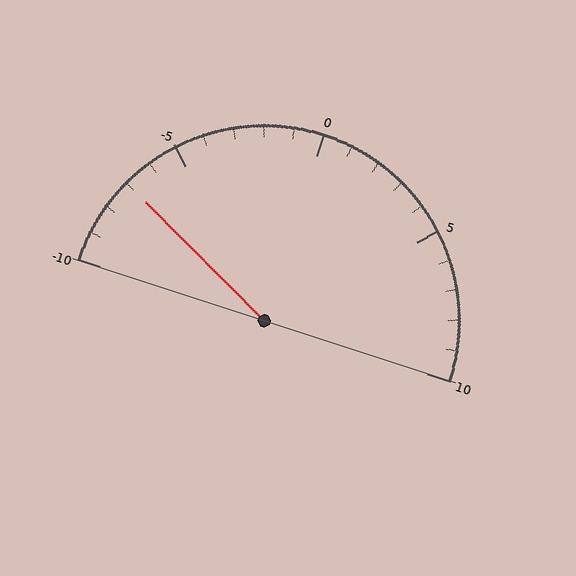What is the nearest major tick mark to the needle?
The nearest major tick mark is -5.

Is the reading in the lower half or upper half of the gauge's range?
The reading is in the lower half of the range (-10 to 10).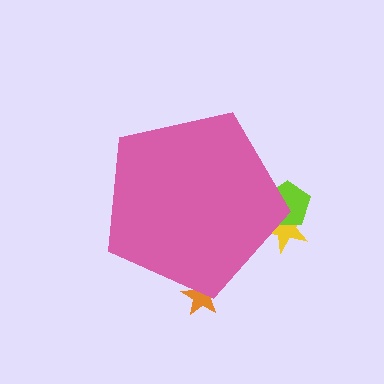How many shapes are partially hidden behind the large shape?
3 shapes are partially hidden.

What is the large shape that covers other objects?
A pink pentagon.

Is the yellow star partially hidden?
Yes, the yellow star is partially hidden behind the pink pentagon.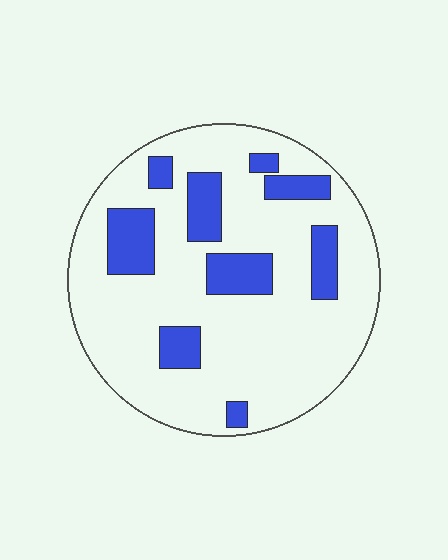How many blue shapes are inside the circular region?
9.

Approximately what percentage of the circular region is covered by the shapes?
Approximately 20%.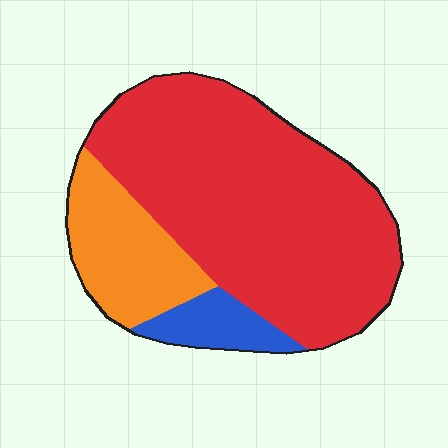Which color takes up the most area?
Red, at roughly 70%.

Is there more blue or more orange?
Orange.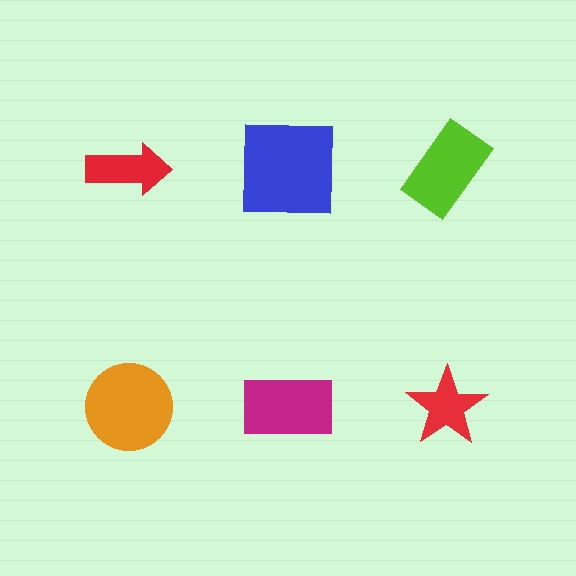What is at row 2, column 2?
A magenta rectangle.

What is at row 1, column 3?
A lime rectangle.